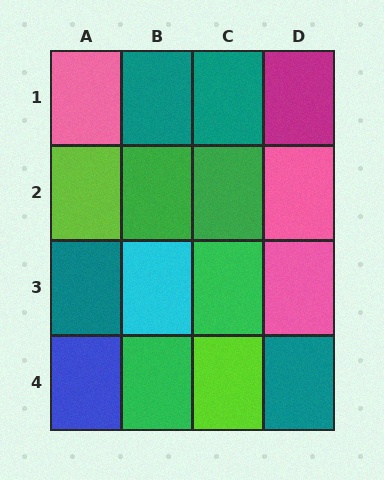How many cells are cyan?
1 cell is cyan.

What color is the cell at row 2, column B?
Green.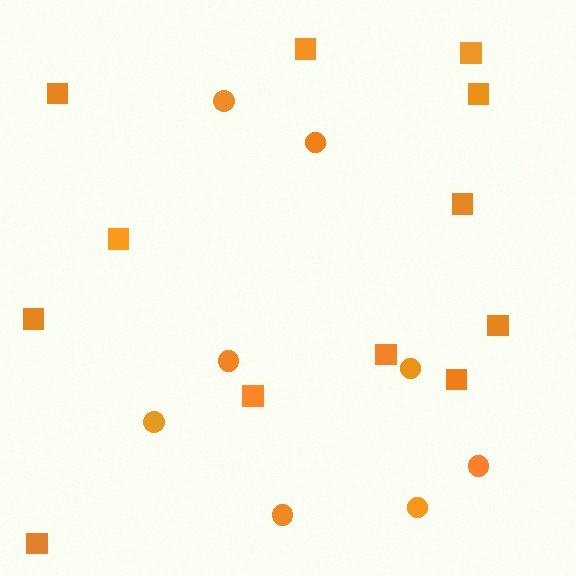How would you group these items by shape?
There are 2 groups: one group of circles (8) and one group of squares (12).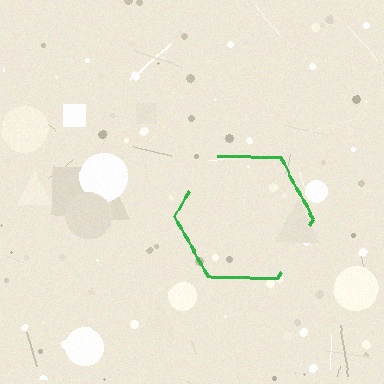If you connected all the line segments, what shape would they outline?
They would outline a hexagon.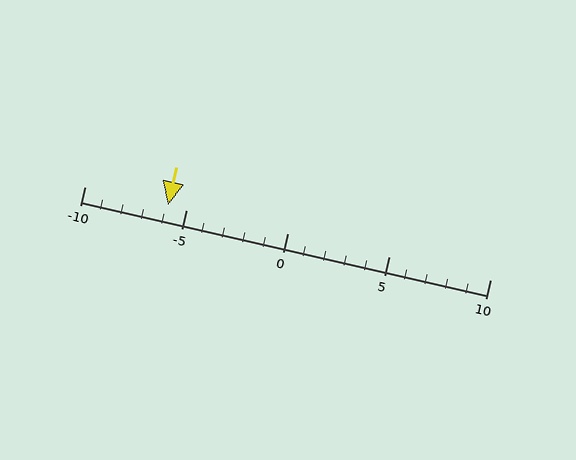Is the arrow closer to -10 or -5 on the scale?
The arrow is closer to -5.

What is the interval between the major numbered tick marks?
The major tick marks are spaced 5 units apart.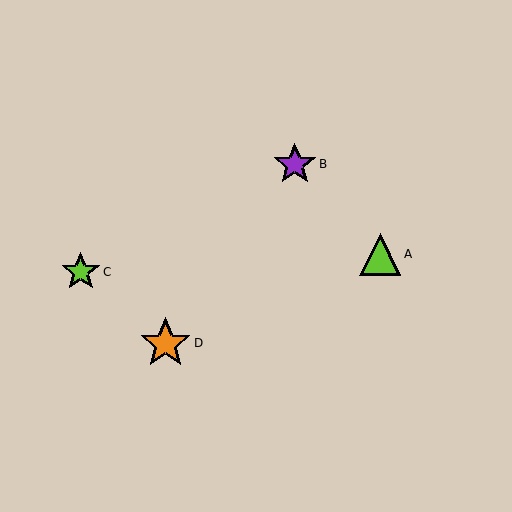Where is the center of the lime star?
The center of the lime star is at (81, 272).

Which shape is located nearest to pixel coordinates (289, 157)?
The purple star (labeled B) at (295, 164) is nearest to that location.